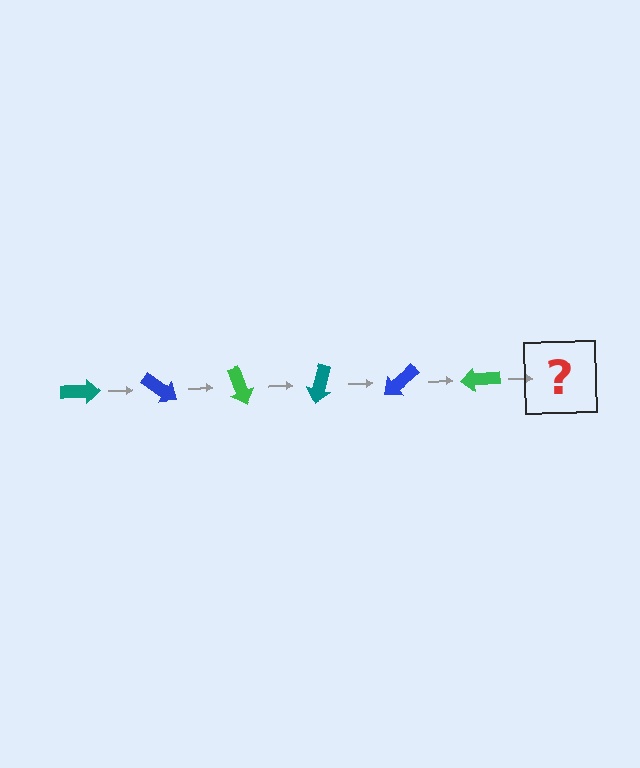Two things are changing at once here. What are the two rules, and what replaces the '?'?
The two rules are that it rotates 35 degrees each step and the color cycles through teal, blue, and green. The '?' should be a teal arrow, rotated 210 degrees from the start.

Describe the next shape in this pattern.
It should be a teal arrow, rotated 210 degrees from the start.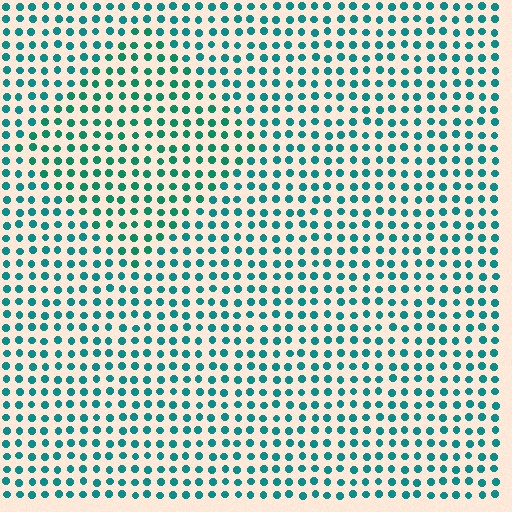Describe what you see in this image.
The image is filled with small teal elements in a uniform arrangement. A diamond-shaped region is visible where the elements are tinted to a slightly different hue, forming a subtle color boundary.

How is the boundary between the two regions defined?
The boundary is defined purely by a slight shift in hue (about 18 degrees). Spacing, size, and orientation are identical on both sides.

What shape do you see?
I see a diamond.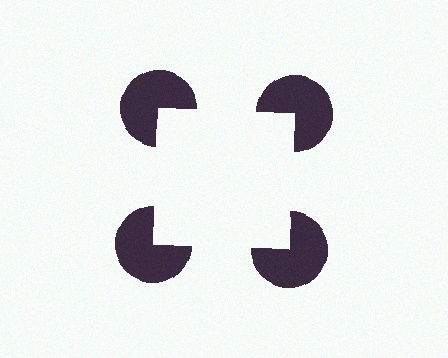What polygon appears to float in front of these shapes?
An illusory square — its edges are inferred from the aligned wedge cuts in the pac-man discs, not physically drawn.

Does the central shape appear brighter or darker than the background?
It typically appears slightly brighter than the background, even though no actual brightness change is drawn.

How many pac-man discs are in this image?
There are 4 — one at each vertex of the illusory square.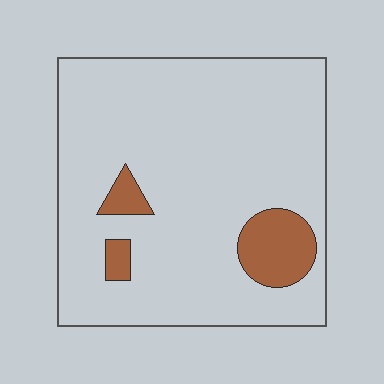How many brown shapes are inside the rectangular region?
3.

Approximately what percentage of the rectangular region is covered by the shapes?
Approximately 10%.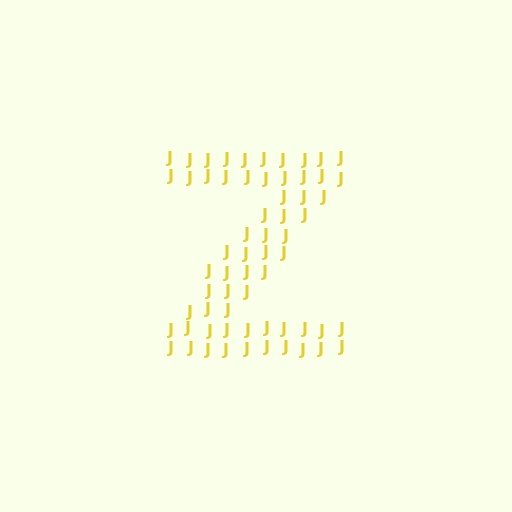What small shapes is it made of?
It is made of small letter J's.